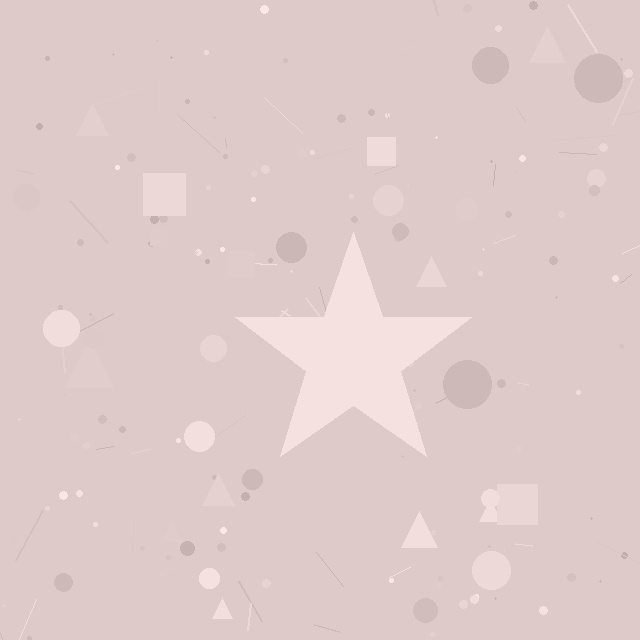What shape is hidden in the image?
A star is hidden in the image.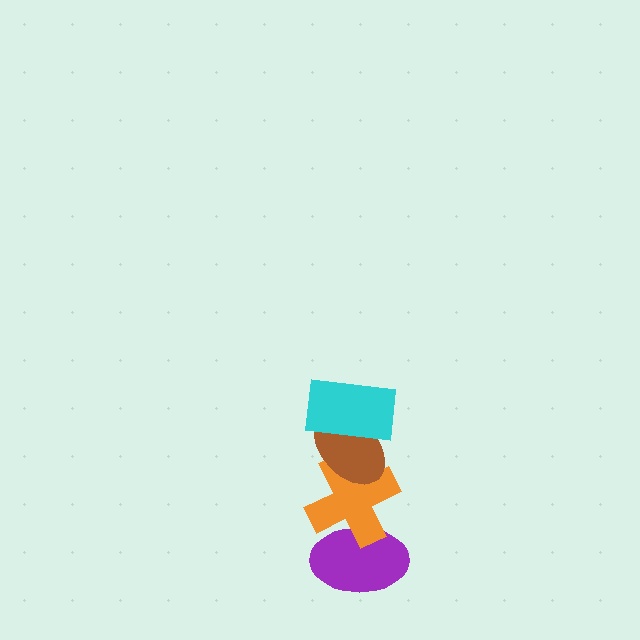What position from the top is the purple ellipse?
The purple ellipse is 4th from the top.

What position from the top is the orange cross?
The orange cross is 3rd from the top.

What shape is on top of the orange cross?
The brown ellipse is on top of the orange cross.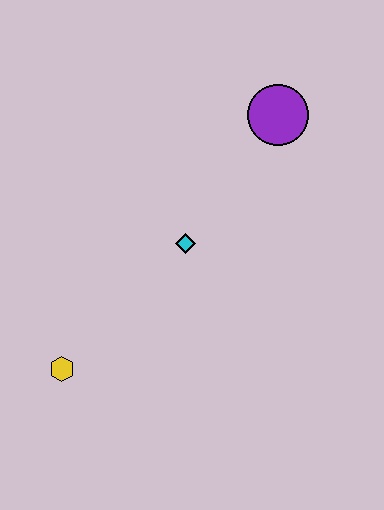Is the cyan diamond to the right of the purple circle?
No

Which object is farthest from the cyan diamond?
The yellow hexagon is farthest from the cyan diamond.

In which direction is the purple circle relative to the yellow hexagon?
The purple circle is above the yellow hexagon.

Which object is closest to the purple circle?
The cyan diamond is closest to the purple circle.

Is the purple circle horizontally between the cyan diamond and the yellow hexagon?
No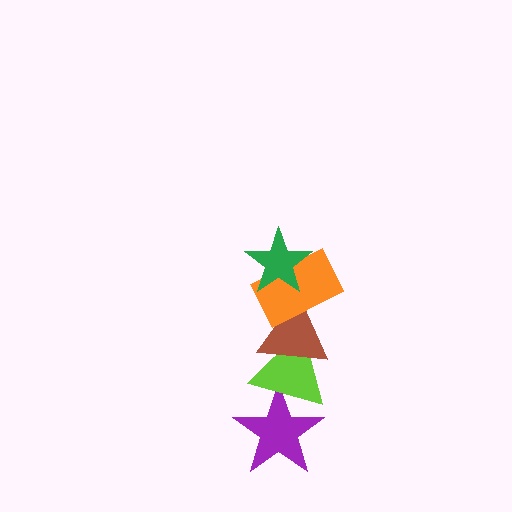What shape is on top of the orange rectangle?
The green star is on top of the orange rectangle.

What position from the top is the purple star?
The purple star is 5th from the top.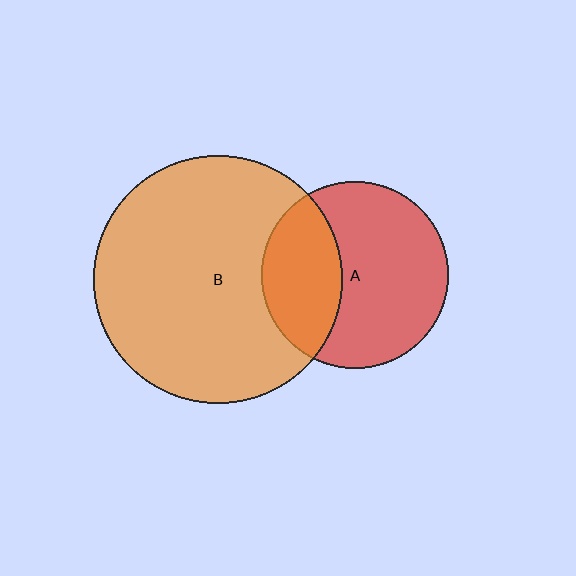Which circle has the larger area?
Circle B (orange).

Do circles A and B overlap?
Yes.